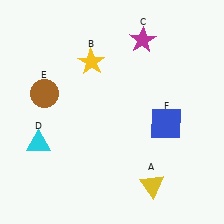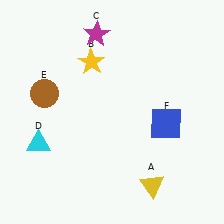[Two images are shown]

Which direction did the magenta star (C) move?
The magenta star (C) moved left.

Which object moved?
The magenta star (C) moved left.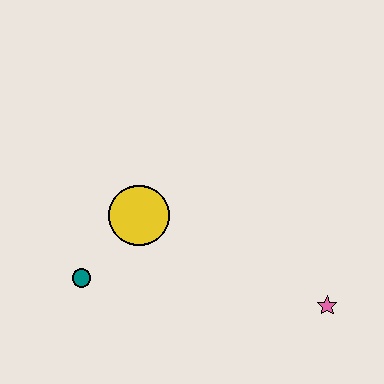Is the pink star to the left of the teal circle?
No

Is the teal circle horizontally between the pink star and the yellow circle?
No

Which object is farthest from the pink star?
The teal circle is farthest from the pink star.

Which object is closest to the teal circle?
The yellow circle is closest to the teal circle.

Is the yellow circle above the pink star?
Yes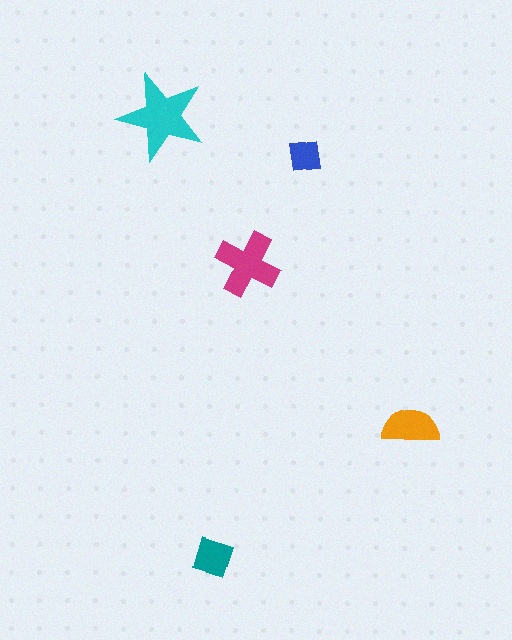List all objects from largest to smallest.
The cyan star, the magenta cross, the orange semicircle, the teal square, the blue square.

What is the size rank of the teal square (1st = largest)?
4th.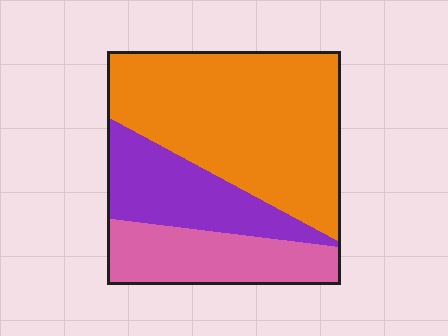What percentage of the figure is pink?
Pink covers 22% of the figure.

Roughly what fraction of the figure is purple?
Purple takes up about one quarter (1/4) of the figure.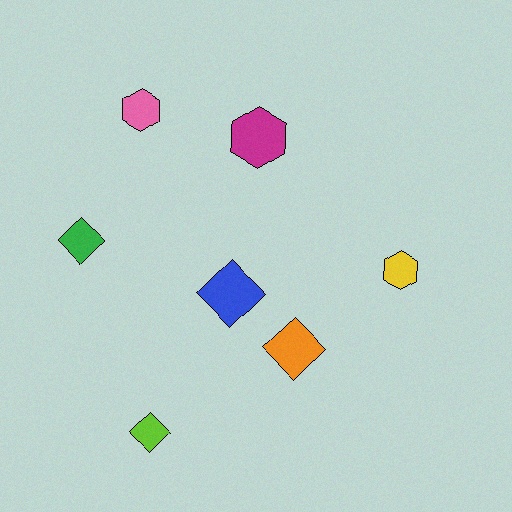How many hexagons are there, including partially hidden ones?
There are 3 hexagons.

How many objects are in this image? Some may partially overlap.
There are 7 objects.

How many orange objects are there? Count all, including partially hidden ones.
There is 1 orange object.